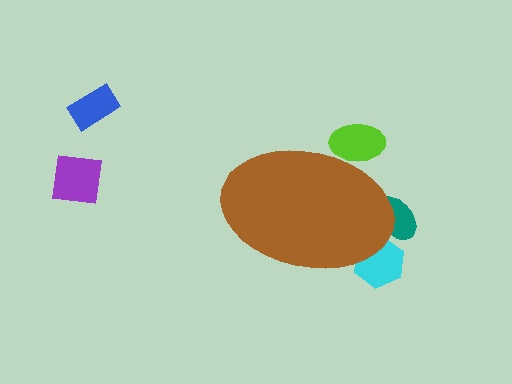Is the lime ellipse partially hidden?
Yes, the lime ellipse is partially hidden behind the brown ellipse.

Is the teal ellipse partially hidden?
Yes, the teal ellipse is partially hidden behind the brown ellipse.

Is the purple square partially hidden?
No, the purple square is fully visible.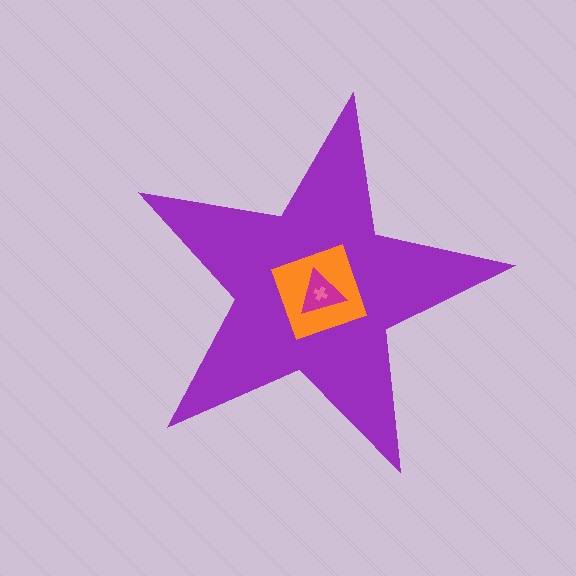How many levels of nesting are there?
4.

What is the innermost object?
The pink cross.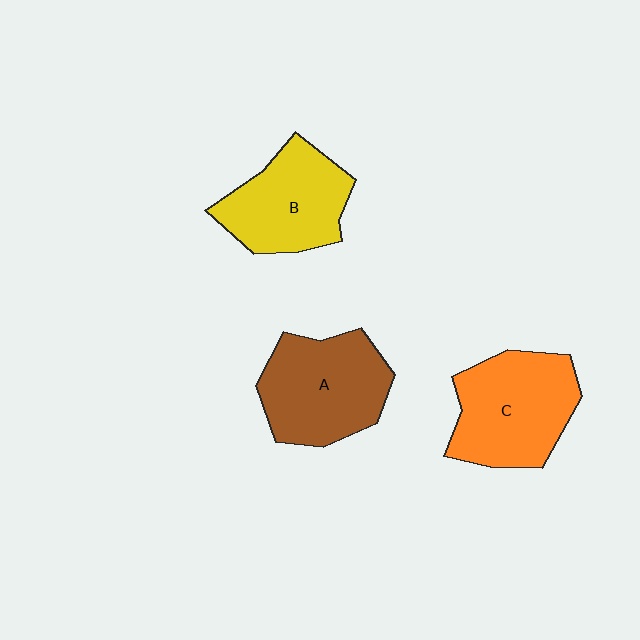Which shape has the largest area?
Shape C (orange).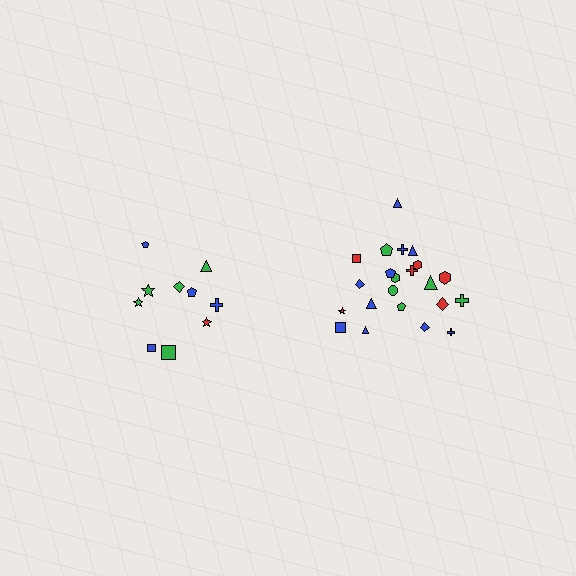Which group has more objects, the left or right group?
The right group.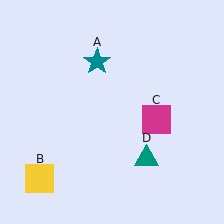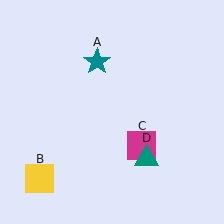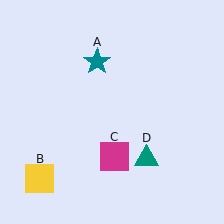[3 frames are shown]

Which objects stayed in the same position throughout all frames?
Teal star (object A) and yellow square (object B) and teal triangle (object D) remained stationary.